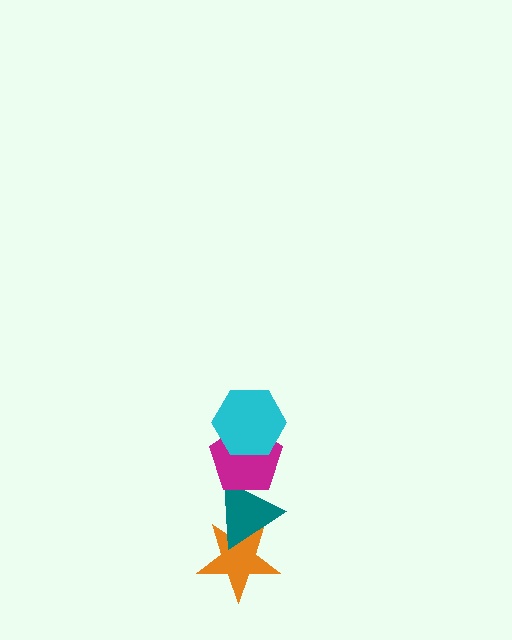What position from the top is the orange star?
The orange star is 4th from the top.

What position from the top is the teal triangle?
The teal triangle is 3rd from the top.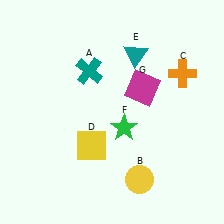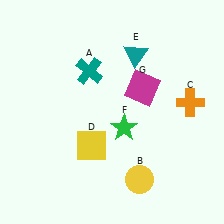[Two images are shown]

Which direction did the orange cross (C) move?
The orange cross (C) moved down.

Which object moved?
The orange cross (C) moved down.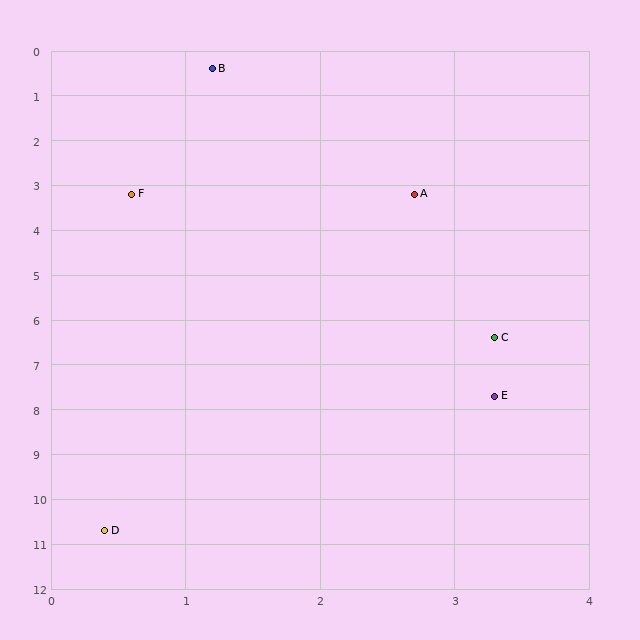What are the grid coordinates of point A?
Point A is at approximately (2.7, 3.2).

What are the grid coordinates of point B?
Point B is at approximately (1.2, 0.4).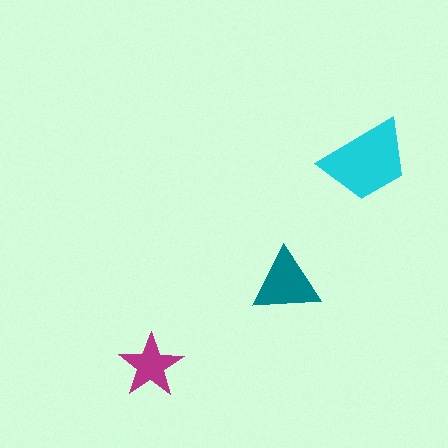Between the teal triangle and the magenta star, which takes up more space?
The teal triangle.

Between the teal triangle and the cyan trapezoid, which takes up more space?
The cyan trapezoid.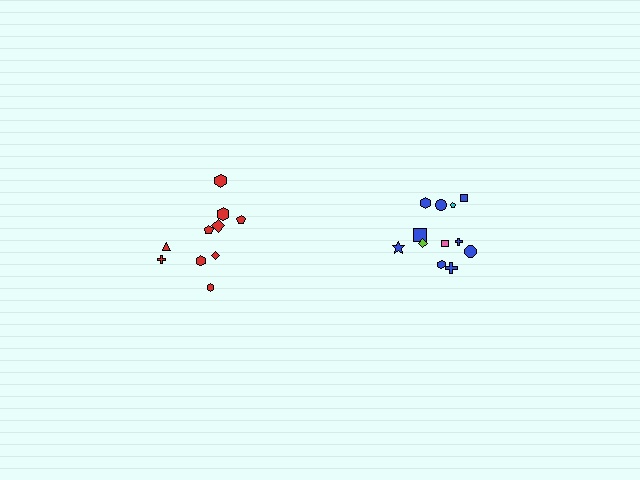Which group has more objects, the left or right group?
The right group.